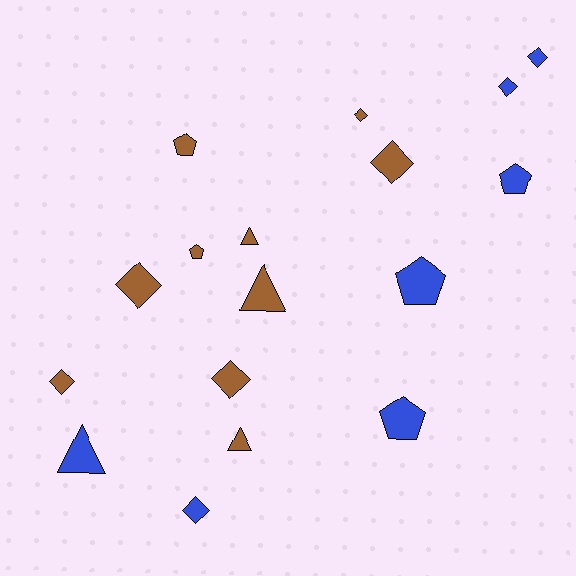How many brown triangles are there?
There are 3 brown triangles.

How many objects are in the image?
There are 17 objects.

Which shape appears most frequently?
Diamond, with 8 objects.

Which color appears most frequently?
Brown, with 10 objects.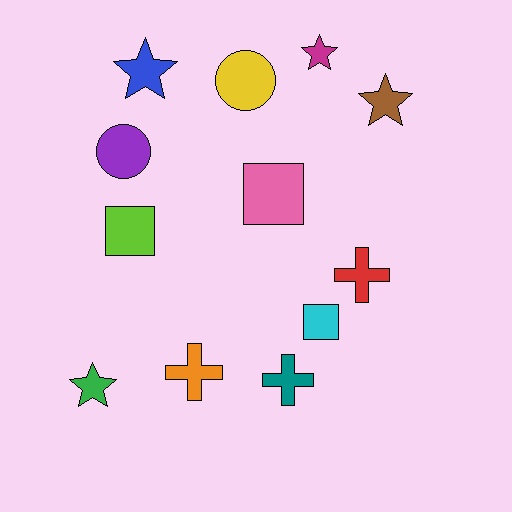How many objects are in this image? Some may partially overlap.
There are 12 objects.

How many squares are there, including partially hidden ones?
There are 3 squares.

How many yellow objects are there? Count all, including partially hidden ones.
There is 1 yellow object.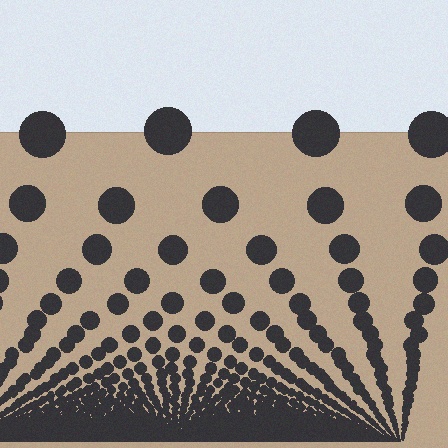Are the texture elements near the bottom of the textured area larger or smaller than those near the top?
Smaller. The gradient is inverted — elements near the bottom are smaller and denser.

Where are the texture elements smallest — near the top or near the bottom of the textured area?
Near the bottom.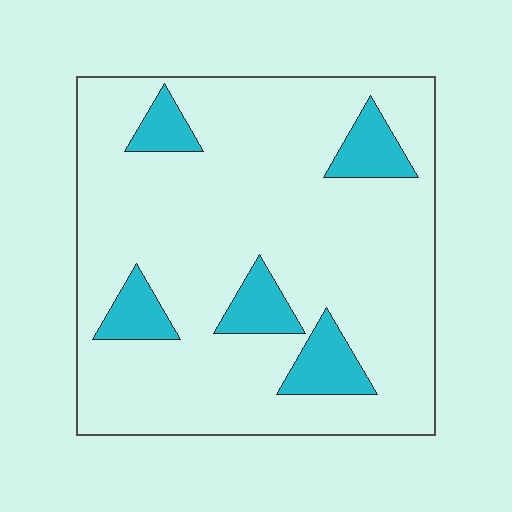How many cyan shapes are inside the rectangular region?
5.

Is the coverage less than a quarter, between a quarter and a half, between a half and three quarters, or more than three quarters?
Less than a quarter.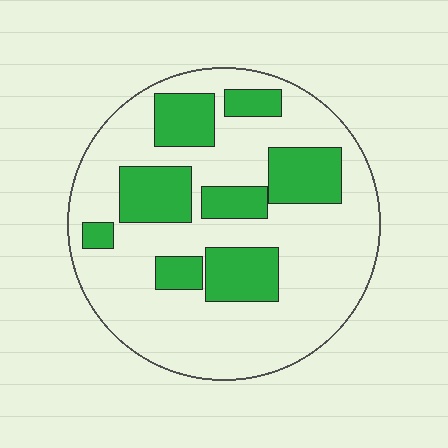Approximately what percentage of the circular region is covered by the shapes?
Approximately 30%.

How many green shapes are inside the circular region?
8.